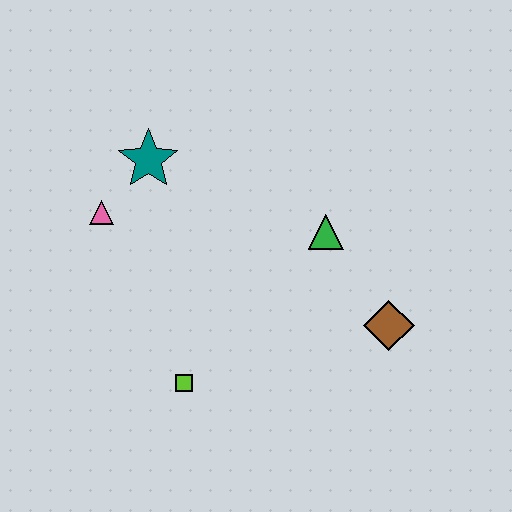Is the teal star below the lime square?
No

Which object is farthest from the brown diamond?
The pink triangle is farthest from the brown diamond.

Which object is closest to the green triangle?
The brown diamond is closest to the green triangle.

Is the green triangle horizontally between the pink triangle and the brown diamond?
Yes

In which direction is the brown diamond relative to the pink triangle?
The brown diamond is to the right of the pink triangle.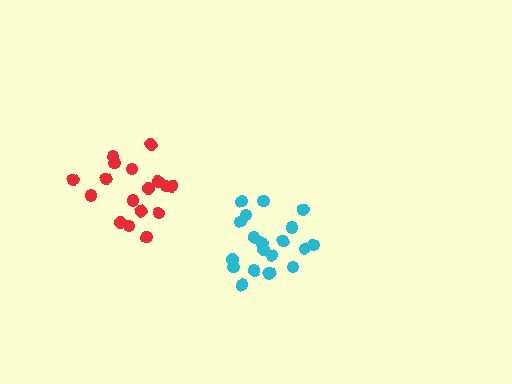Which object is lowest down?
The cyan cluster is bottommost.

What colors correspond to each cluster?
The clusters are colored: red, cyan.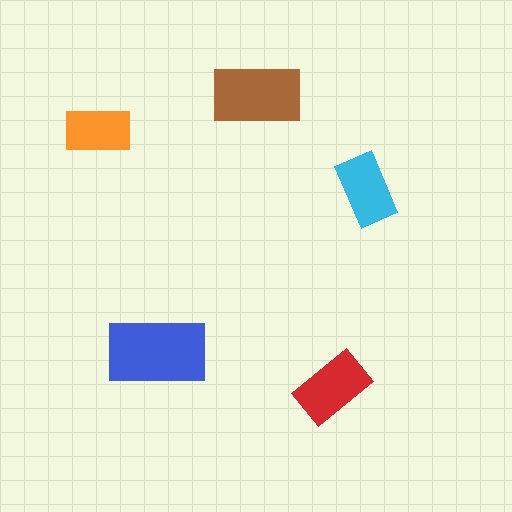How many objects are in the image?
There are 5 objects in the image.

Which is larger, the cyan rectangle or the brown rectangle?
The brown one.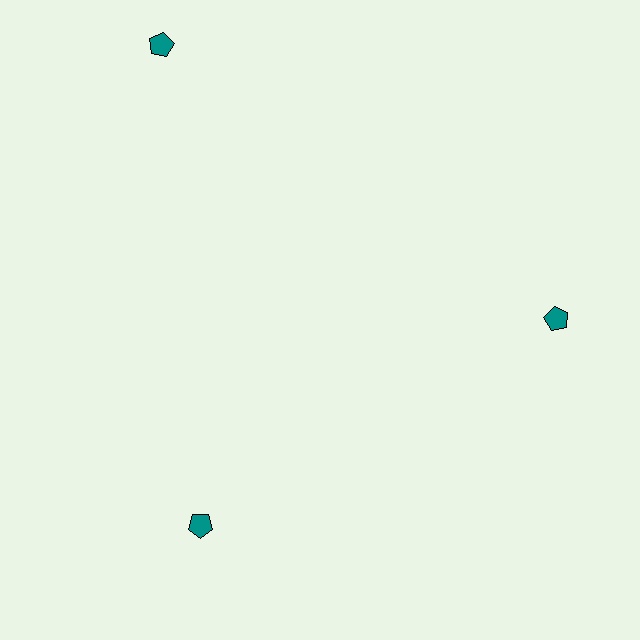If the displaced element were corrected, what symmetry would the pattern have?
It would have 3-fold rotational symmetry — the pattern would map onto itself every 120 degrees.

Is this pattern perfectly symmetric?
No. The 3 teal pentagons are arranged in a ring, but one element near the 11 o'clock position is pushed outward from the center, breaking the 3-fold rotational symmetry.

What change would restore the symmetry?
The symmetry would be restored by moving it inward, back onto the ring so that all 3 pentagons sit at equal angles and equal distance from the center.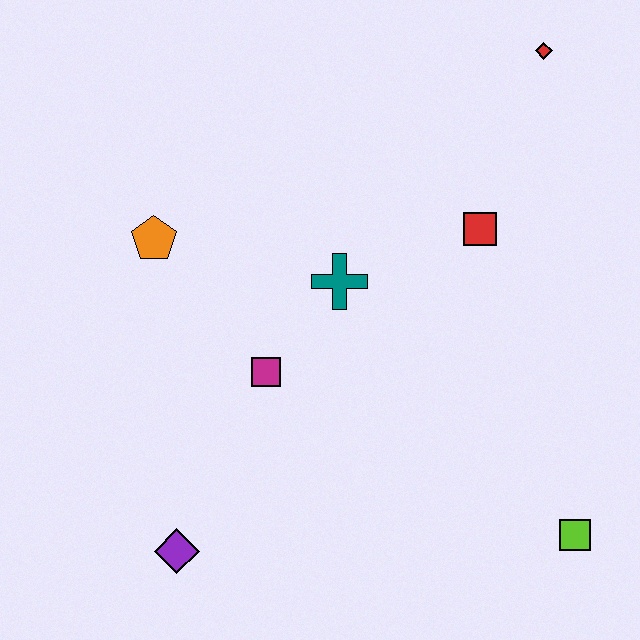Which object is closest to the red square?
The teal cross is closest to the red square.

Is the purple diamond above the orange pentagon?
No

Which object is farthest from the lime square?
The orange pentagon is farthest from the lime square.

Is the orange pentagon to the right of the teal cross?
No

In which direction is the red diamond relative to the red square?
The red diamond is above the red square.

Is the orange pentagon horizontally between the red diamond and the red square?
No